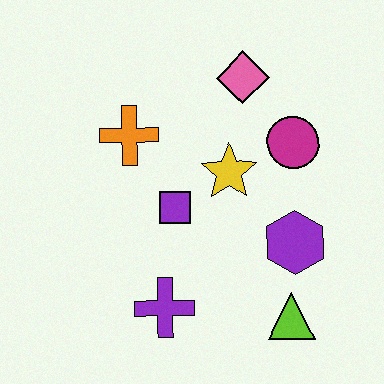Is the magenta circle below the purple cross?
No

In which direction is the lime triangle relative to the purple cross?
The lime triangle is to the right of the purple cross.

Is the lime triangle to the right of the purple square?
Yes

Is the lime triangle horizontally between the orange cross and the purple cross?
No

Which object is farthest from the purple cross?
The pink diamond is farthest from the purple cross.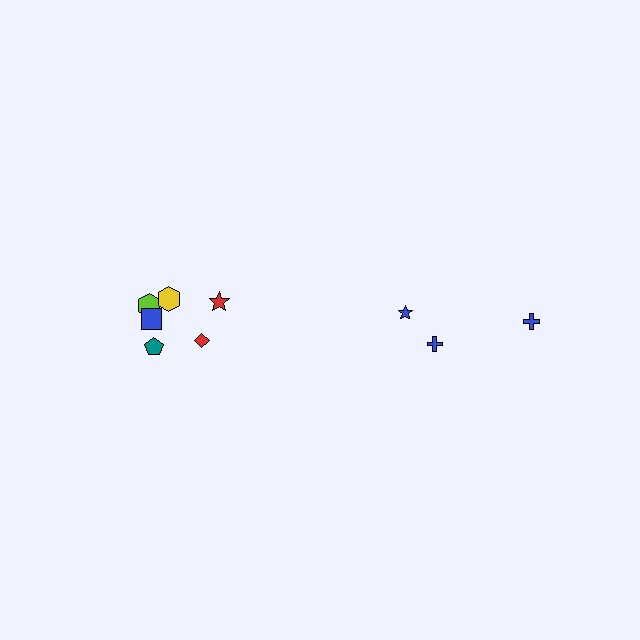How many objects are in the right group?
There are 3 objects.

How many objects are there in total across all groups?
There are 9 objects.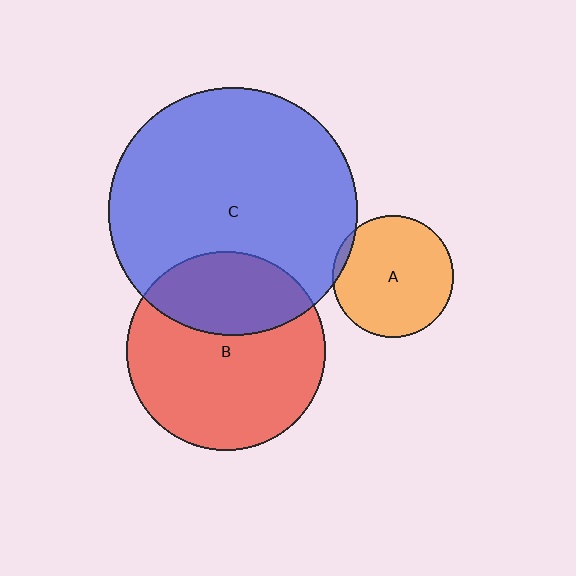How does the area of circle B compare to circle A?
Approximately 2.7 times.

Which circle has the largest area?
Circle C (blue).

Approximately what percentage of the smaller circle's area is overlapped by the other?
Approximately 5%.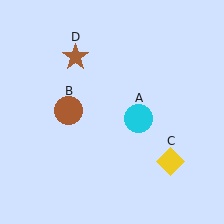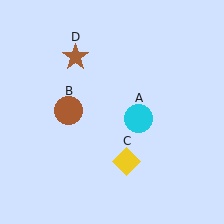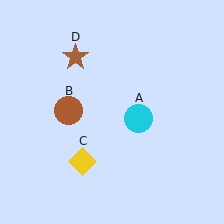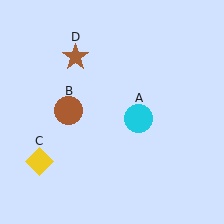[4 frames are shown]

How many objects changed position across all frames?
1 object changed position: yellow diamond (object C).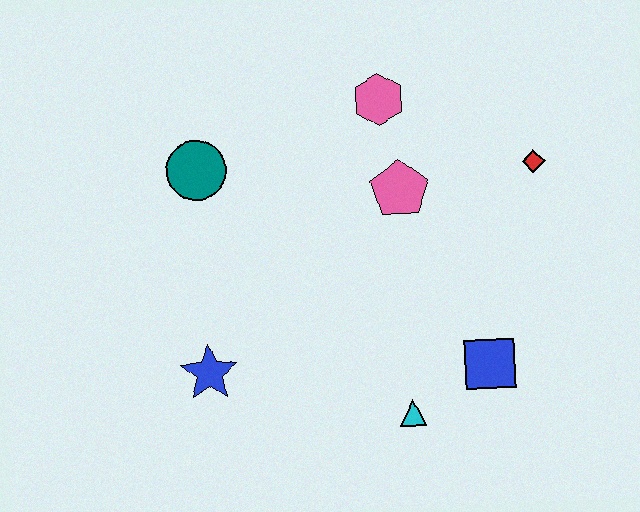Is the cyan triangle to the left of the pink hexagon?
No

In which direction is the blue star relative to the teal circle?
The blue star is below the teal circle.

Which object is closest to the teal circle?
The pink hexagon is closest to the teal circle.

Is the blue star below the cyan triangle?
No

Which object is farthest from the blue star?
The red diamond is farthest from the blue star.